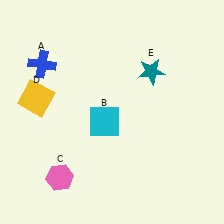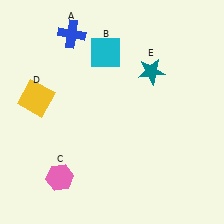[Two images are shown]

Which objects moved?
The objects that moved are: the blue cross (A), the cyan square (B).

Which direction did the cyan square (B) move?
The cyan square (B) moved up.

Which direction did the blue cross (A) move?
The blue cross (A) moved up.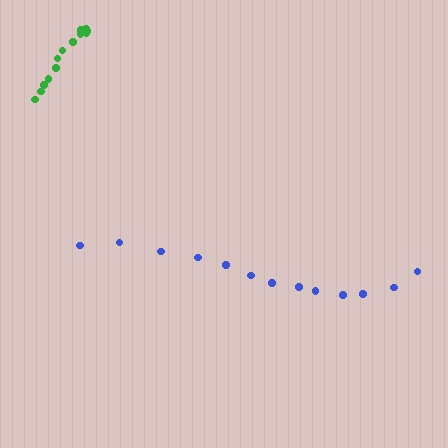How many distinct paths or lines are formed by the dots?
There are 2 distinct paths.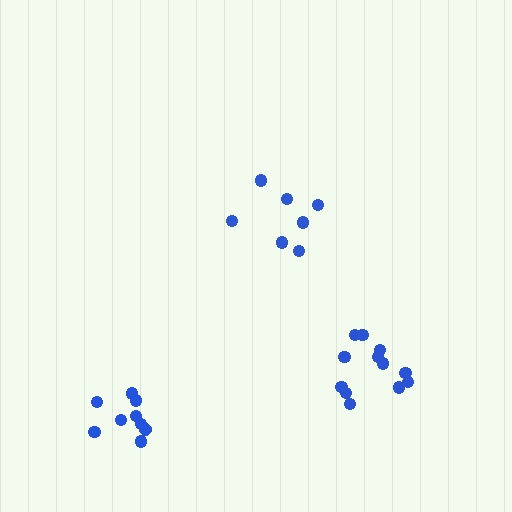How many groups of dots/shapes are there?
There are 3 groups.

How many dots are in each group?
Group 1: 7 dots, Group 2: 9 dots, Group 3: 12 dots (28 total).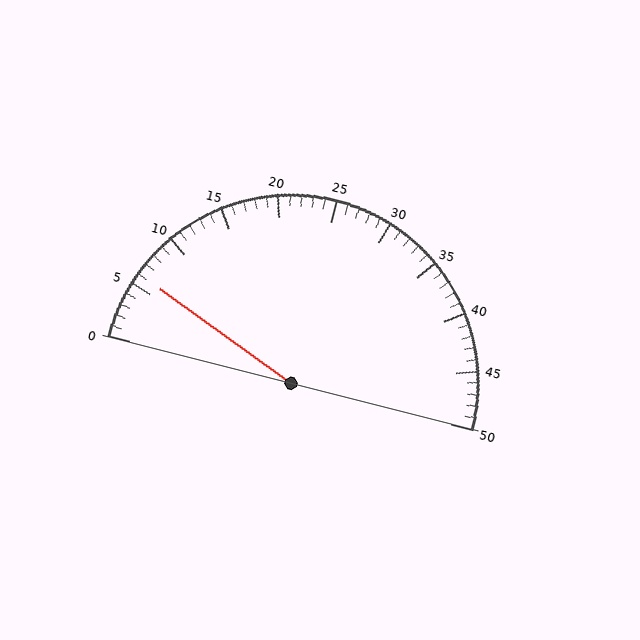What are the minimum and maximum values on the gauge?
The gauge ranges from 0 to 50.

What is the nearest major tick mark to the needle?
The nearest major tick mark is 5.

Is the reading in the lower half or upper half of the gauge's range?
The reading is in the lower half of the range (0 to 50).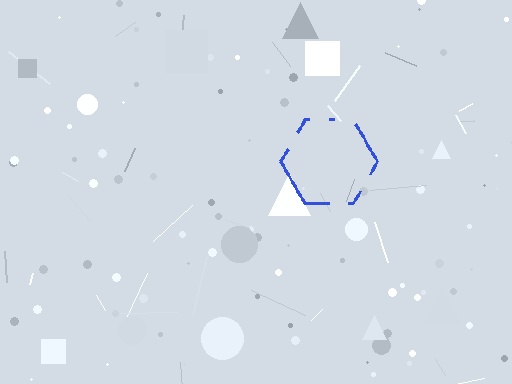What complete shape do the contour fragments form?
The contour fragments form a hexagon.